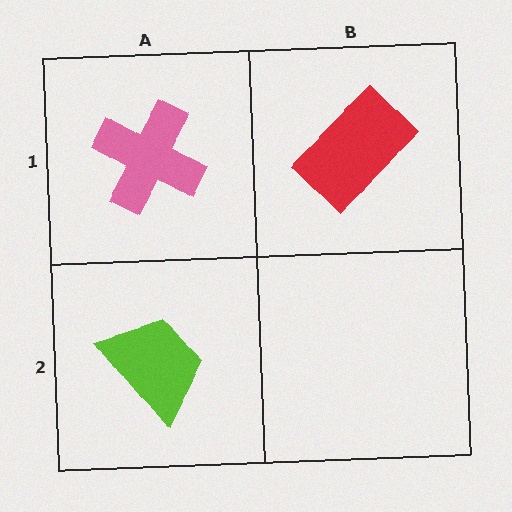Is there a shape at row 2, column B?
No, that cell is empty.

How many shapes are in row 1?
2 shapes.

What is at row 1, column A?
A pink cross.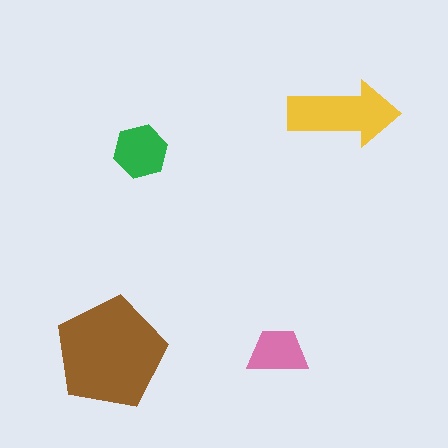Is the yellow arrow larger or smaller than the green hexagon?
Larger.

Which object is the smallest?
The pink trapezoid.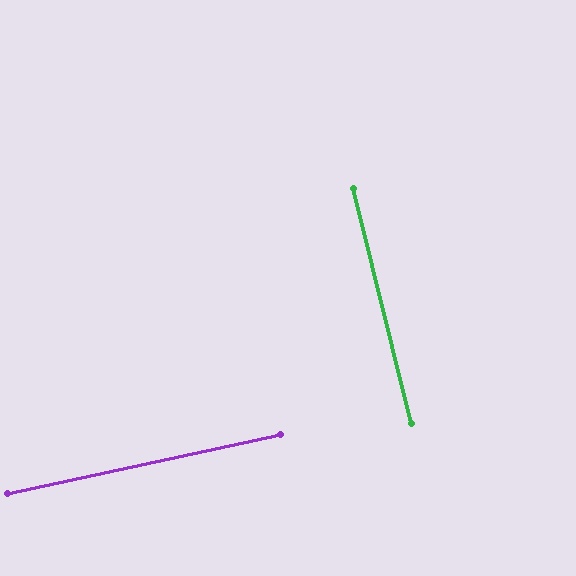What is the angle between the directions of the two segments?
Approximately 88 degrees.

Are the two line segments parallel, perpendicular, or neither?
Perpendicular — they meet at approximately 88°.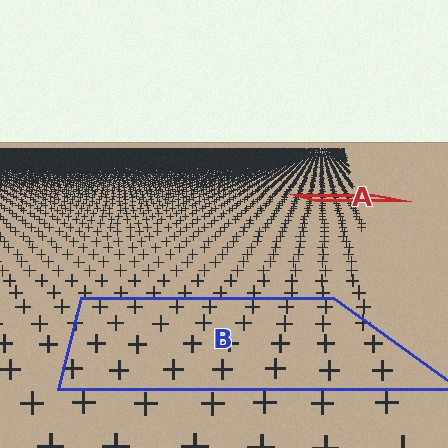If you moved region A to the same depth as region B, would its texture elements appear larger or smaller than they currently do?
They would appear larger. At a closer depth, the same texture elements are projected at a bigger on-screen size.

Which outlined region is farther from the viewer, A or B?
Region A is farther from the viewer — the texture elements inside it appear smaller and more densely packed.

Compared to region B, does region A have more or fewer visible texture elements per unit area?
Region A has more texture elements per unit area — they are packed more densely because it is farther away.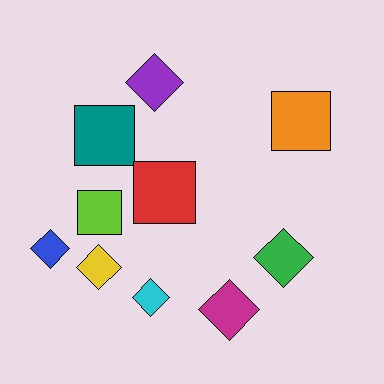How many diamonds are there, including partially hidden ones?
There are 6 diamonds.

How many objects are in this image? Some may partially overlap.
There are 10 objects.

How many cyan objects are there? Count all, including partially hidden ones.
There is 1 cyan object.